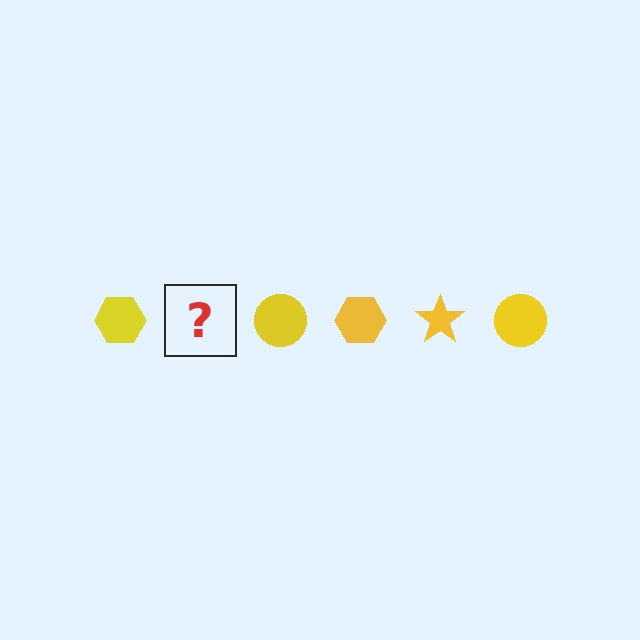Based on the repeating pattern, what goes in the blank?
The blank should be a yellow star.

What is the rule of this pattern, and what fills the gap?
The rule is that the pattern cycles through hexagon, star, circle shapes in yellow. The gap should be filled with a yellow star.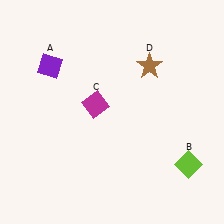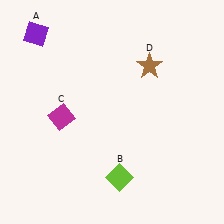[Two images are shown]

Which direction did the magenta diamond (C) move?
The magenta diamond (C) moved left.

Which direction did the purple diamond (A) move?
The purple diamond (A) moved up.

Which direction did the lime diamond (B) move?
The lime diamond (B) moved left.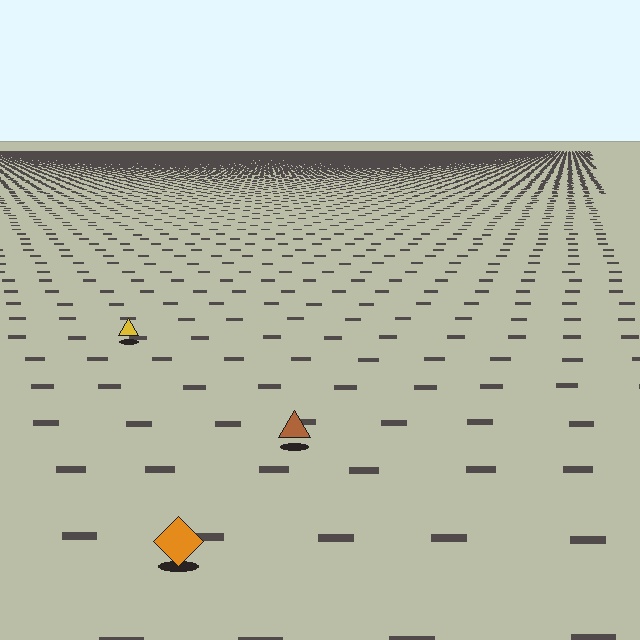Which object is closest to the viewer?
The orange diamond is closest. The texture marks near it are larger and more spread out.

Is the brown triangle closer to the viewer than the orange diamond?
No. The orange diamond is closer — you can tell from the texture gradient: the ground texture is coarser near it.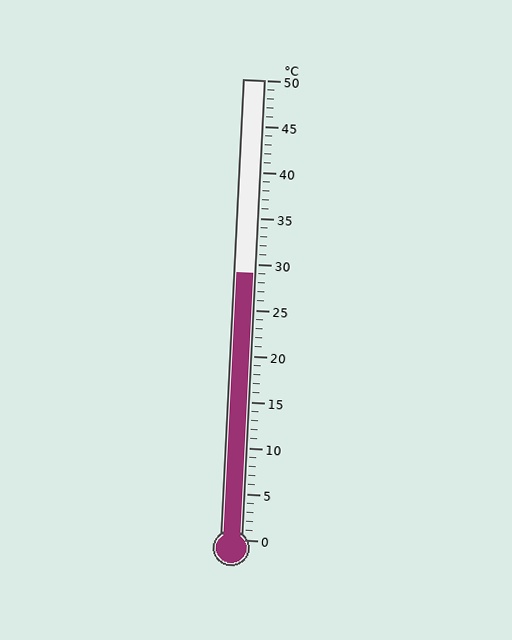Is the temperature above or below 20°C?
The temperature is above 20°C.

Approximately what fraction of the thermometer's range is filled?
The thermometer is filled to approximately 60% of its range.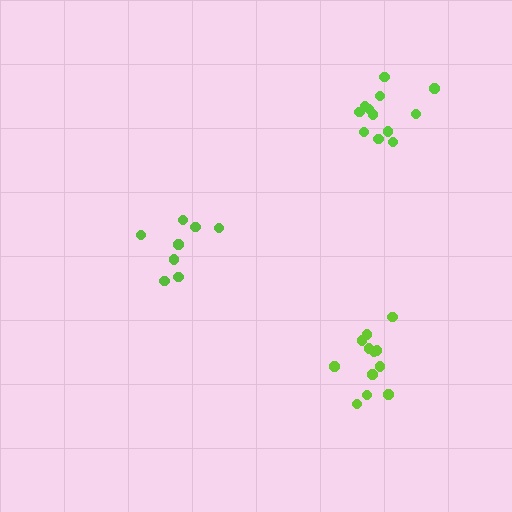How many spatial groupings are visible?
There are 3 spatial groupings.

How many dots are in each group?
Group 1: 8 dots, Group 2: 12 dots, Group 3: 12 dots (32 total).